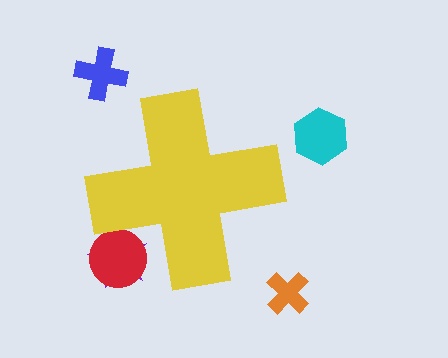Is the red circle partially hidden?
Yes, the red circle is partially hidden behind the yellow cross.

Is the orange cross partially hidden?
No, the orange cross is fully visible.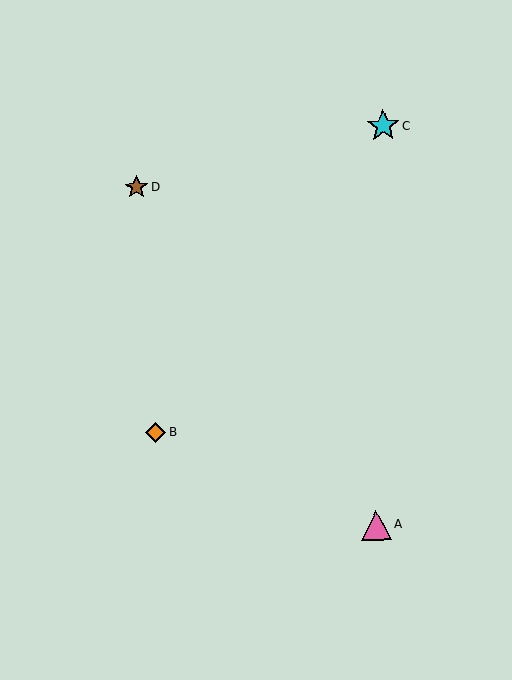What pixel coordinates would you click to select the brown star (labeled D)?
Click at (137, 187) to select the brown star D.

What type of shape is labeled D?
Shape D is a brown star.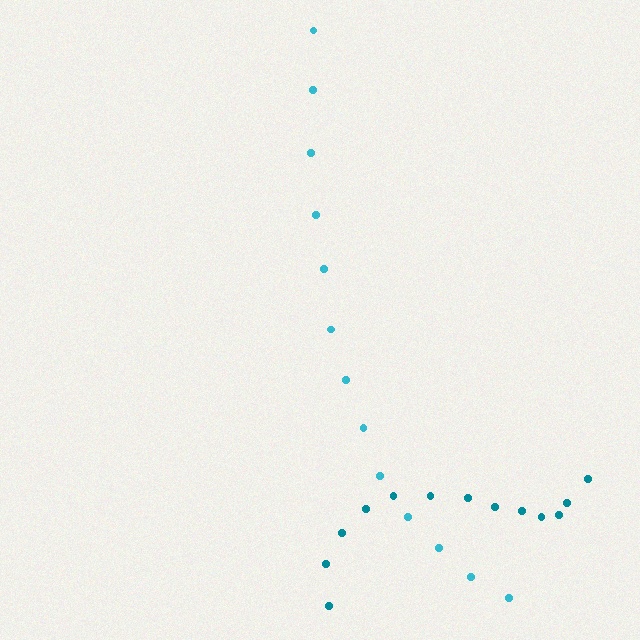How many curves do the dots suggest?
There are 2 distinct paths.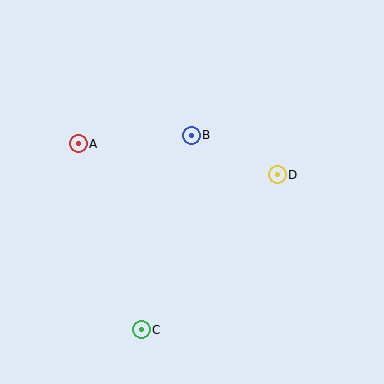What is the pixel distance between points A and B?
The distance between A and B is 113 pixels.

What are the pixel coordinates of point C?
Point C is at (141, 330).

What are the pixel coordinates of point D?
Point D is at (277, 175).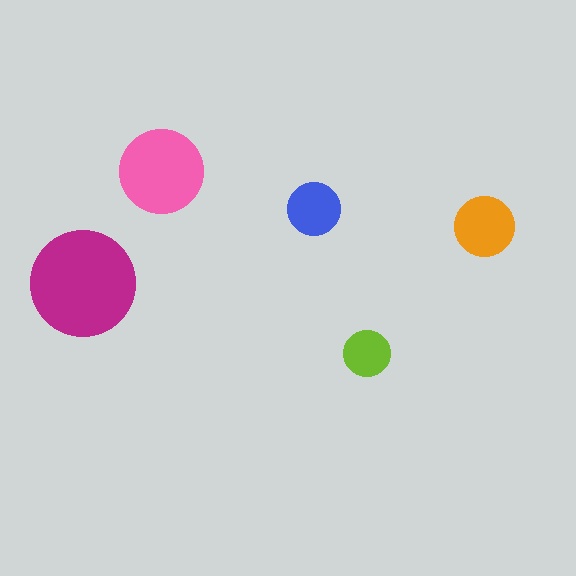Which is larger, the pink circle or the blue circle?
The pink one.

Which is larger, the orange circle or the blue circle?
The orange one.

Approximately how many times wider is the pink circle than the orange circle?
About 1.5 times wider.